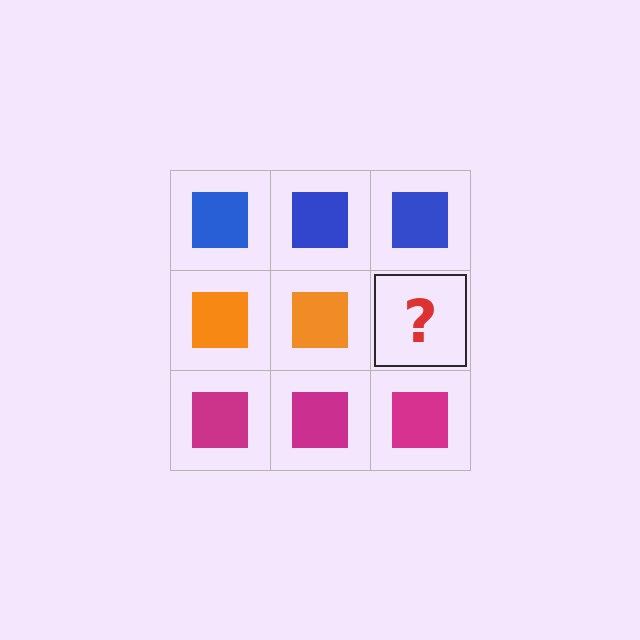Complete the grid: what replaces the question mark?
The question mark should be replaced with an orange square.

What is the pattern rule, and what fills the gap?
The rule is that each row has a consistent color. The gap should be filled with an orange square.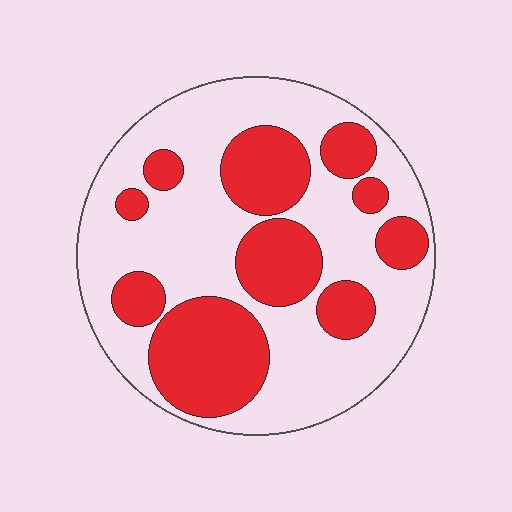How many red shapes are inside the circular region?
10.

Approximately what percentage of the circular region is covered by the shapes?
Approximately 35%.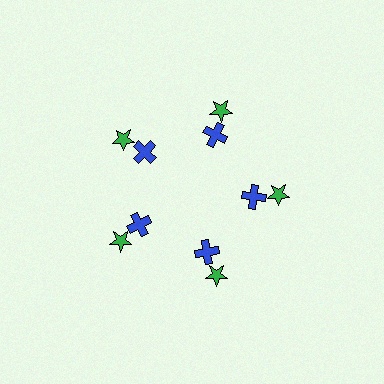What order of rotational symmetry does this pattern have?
This pattern has 5-fold rotational symmetry.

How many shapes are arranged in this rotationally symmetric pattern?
There are 10 shapes, arranged in 5 groups of 2.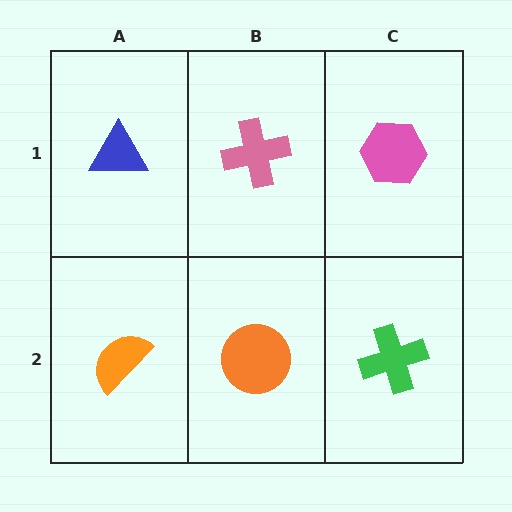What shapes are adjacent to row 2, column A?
A blue triangle (row 1, column A), an orange circle (row 2, column B).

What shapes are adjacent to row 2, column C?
A pink hexagon (row 1, column C), an orange circle (row 2, column B).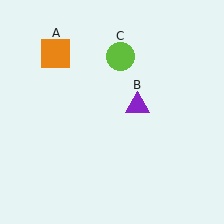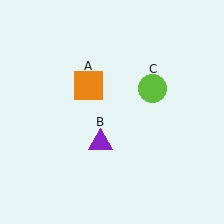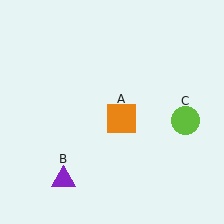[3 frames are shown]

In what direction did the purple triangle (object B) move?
The purple triangle (object B) moved down and to the left.